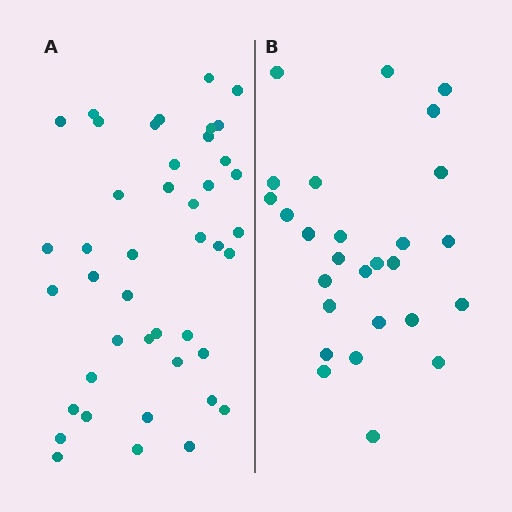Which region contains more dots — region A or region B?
Region A (the left region) has more dots.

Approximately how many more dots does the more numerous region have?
Region A has approximately 15 more dots than region B.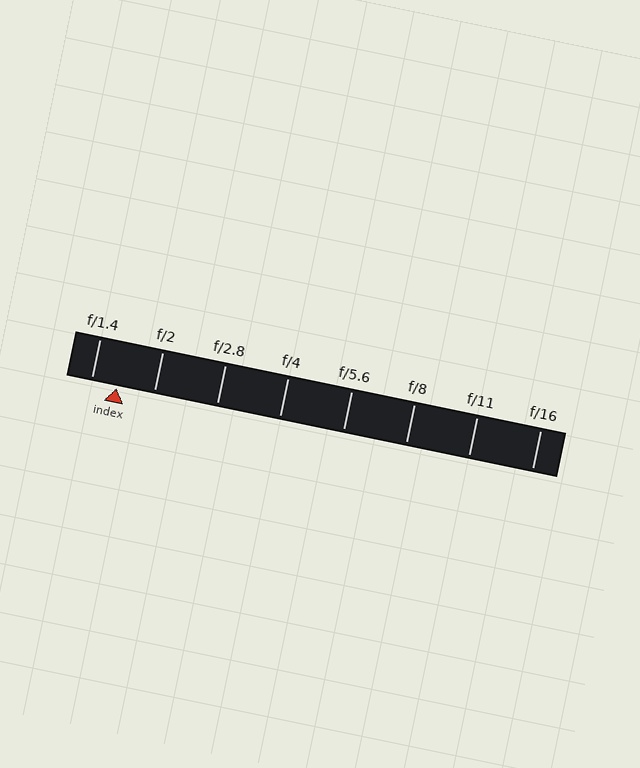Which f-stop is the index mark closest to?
The index mark is closest to f/1.4.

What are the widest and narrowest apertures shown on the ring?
The widest aperture shown is f/1.4 and the narrowest is f/16.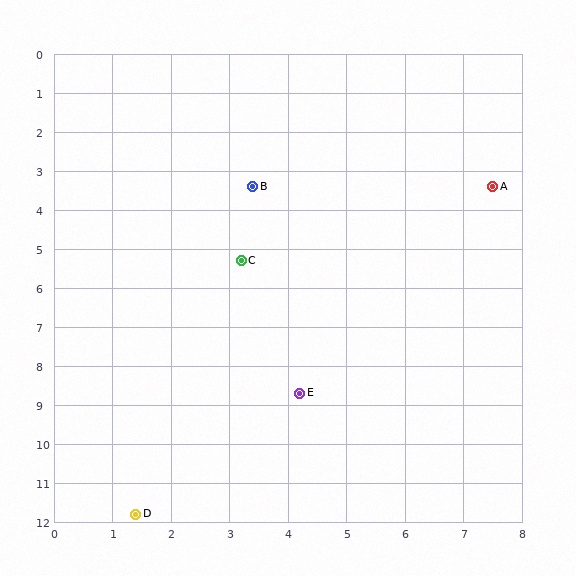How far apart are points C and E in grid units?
Points C and E are about 3.5 grid units apart.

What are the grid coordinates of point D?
Point D is at approximately (1.4, 11.8).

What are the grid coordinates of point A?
Point A is at approximately (7.5, 3.4).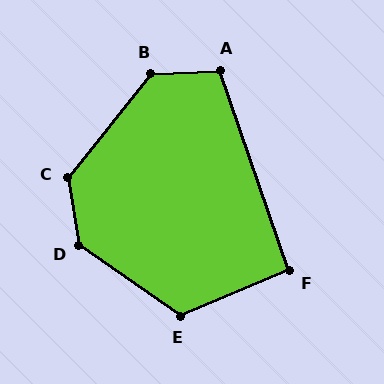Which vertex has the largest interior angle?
D, at approximately 134 degrees.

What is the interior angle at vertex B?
Approximately 132 degrees (obtuse).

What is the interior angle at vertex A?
Approximately 106 degrees (obtuse).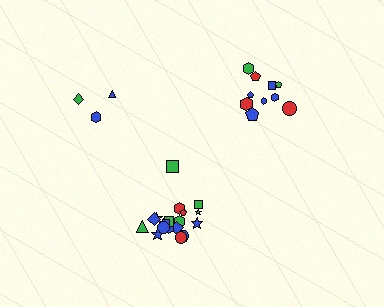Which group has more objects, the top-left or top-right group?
The top-right group.